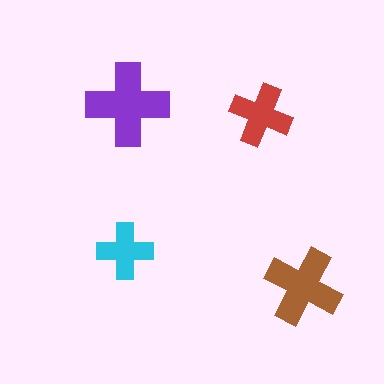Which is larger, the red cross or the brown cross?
The brown one.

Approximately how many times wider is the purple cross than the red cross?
About 1.5 times wider.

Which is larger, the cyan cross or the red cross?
The red one.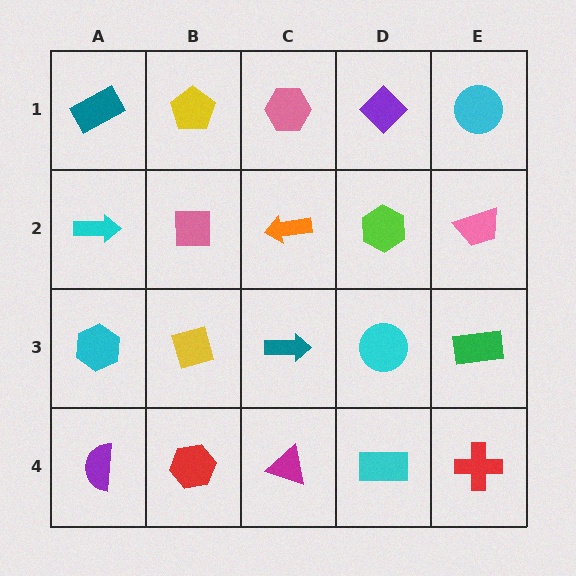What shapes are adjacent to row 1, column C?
An orange arrow (row 2, column C), a yellow pentagon (row 1, column B), a purple diamond (row 1, column D).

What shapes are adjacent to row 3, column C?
An orange arrow (row 2, column C), a magenta triangle (row 4, column C), a yellow diamond (row 3, column B), a cyan circle (row 3, column D).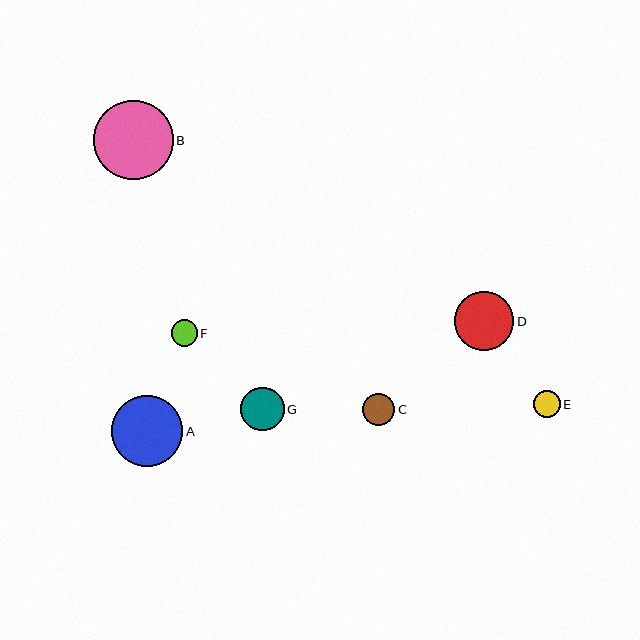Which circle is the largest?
Circle B is the largest with a size of approximately 80 pixels.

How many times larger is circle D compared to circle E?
Circle D is approximately 2.2 times the size of circle E.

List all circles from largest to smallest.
From largest to smallest: B, A, D, G, C, E, F.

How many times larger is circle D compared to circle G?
Circle D is approximately 1.4 times the size of circle G.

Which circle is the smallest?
Circle F is the smallest with a size of approximately 26 pixels.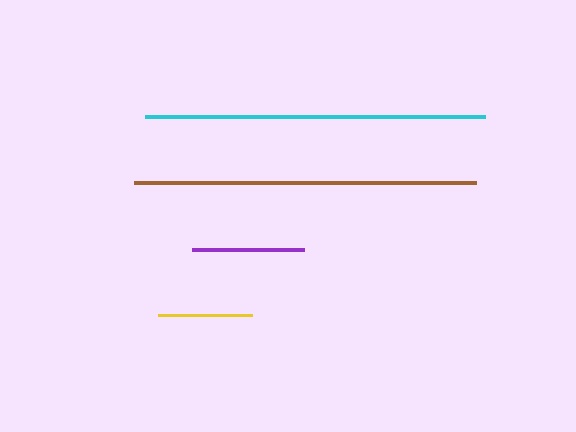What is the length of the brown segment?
The brown segment is approximately 342 pixels long.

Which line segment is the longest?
The brown line is the longest at approximately 342 pixels.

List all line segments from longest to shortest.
From longest to shortest: brown, cyan, purple, yellow.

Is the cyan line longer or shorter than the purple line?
The cyan line is longer than the purple line.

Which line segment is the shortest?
The yellow line is the shortest at approximately 93 pixels.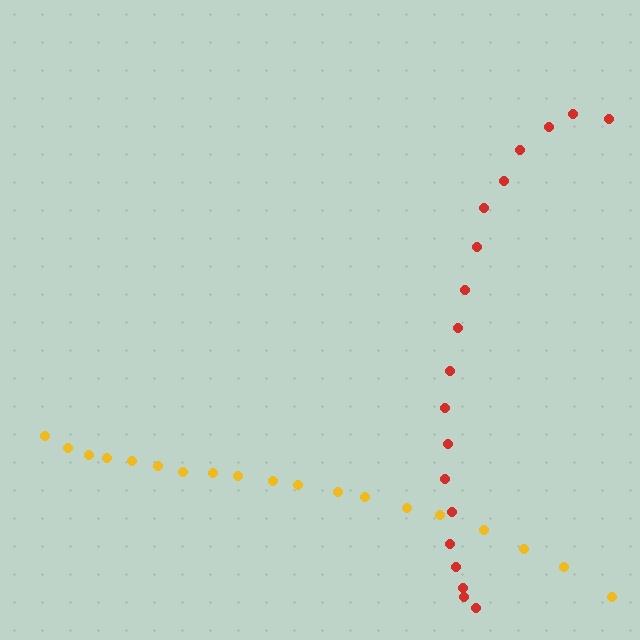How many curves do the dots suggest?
There are 2 distinct paths.